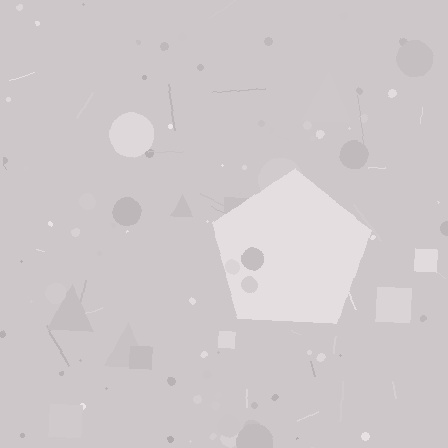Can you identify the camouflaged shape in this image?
The camouflaged shape is a pentagon.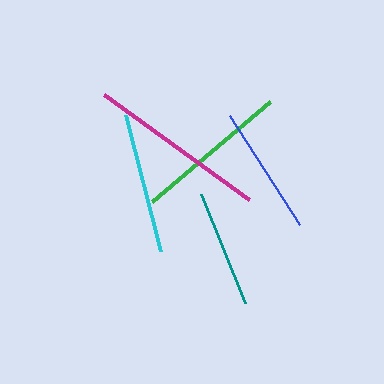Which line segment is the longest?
The magenta line is the longest at approximately 180 pixels.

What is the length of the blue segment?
The blue segment is approximately 129 pixels long.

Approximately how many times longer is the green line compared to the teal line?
The green line is approximately 1.3 times the length of the teal line.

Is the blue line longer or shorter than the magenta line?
The magenta line is longer than the blue line.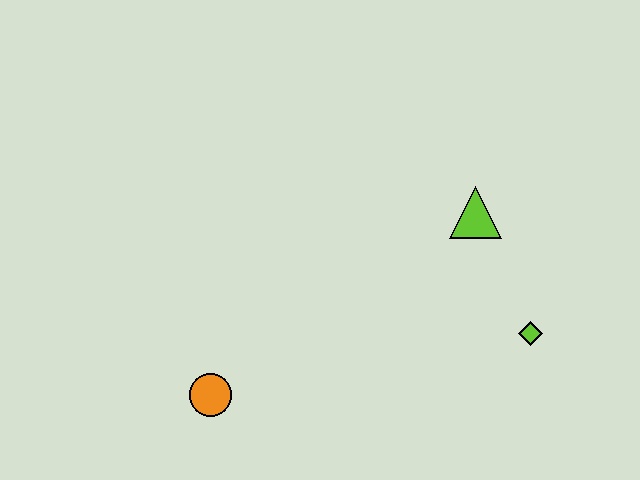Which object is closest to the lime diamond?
The lime triangle is closest to the lime diamond.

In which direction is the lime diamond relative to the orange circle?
The lime diamond is to the right of the orange circle.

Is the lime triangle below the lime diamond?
No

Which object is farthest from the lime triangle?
The orange circle is farthest from the lime triangle.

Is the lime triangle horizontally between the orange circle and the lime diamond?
Yes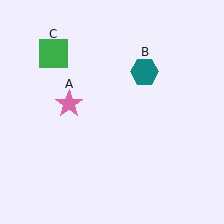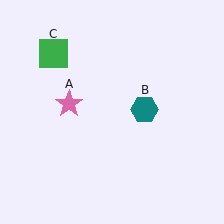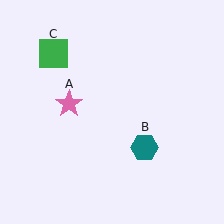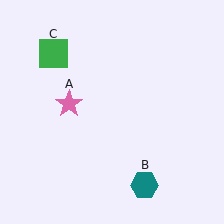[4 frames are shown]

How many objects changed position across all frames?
1 object changed position: teal hexagon (object B).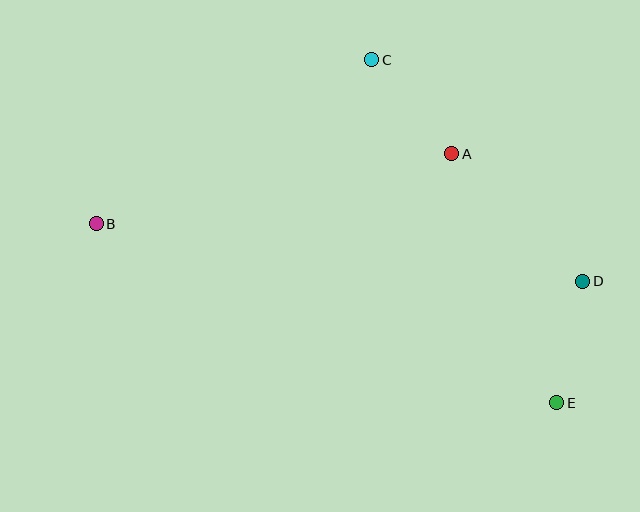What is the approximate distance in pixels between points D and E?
The distance between D and E is approximately 124 pixels.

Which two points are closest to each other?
Points A and C are closest to each other.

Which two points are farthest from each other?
Points B and E are farthest from each other.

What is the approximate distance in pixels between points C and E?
The distance between C and E is approximately 390 pixels.